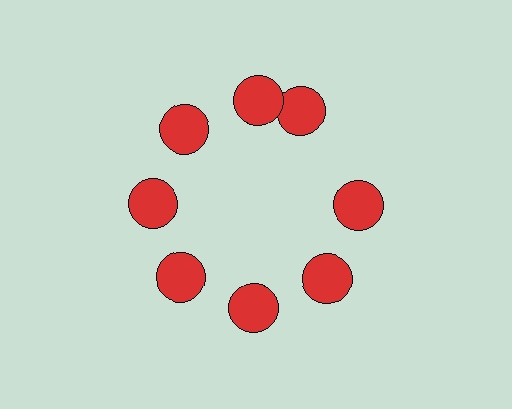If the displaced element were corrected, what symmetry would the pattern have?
It would have 8-fold rotational symmetry — the pattern would map onto itself every 45 degrees.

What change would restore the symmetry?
The symmetry would be restored by rotating it back into even spacing with its neighbors so that all 8 circles sit at equal angles and equal distance from the center.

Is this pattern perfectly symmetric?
No. The 8 red circles are arranged in a ring, but one element near the 2 o'clock position is rotated out of alignment along the ring, breaking the 8-fold rotational symmetry.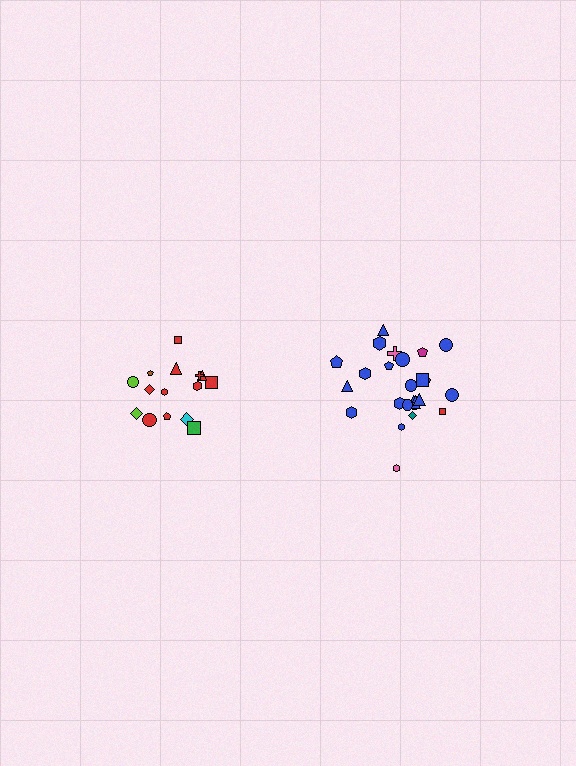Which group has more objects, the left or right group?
The right group.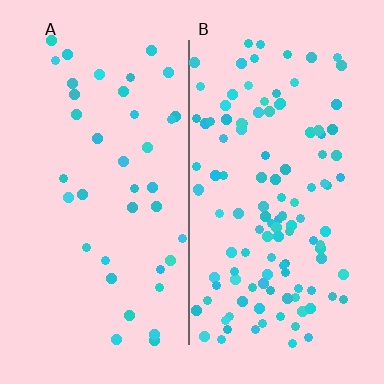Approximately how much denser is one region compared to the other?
Approximately 2.9× — region B over region A.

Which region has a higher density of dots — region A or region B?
B (the right).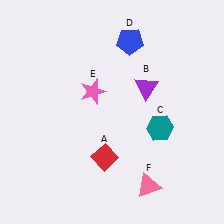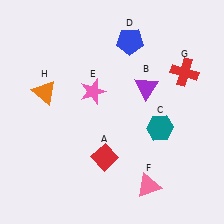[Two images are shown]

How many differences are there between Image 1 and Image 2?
There are 2 differences between the two images.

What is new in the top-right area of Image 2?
A red cross (G) was added in the top-right area of Image 2.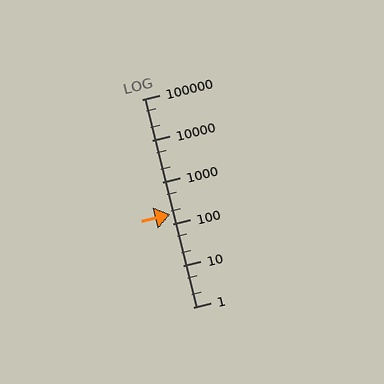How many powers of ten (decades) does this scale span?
The scale spans 5 decades, from 1 to 100000.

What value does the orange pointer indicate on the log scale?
The pointer indicates approximately 170.